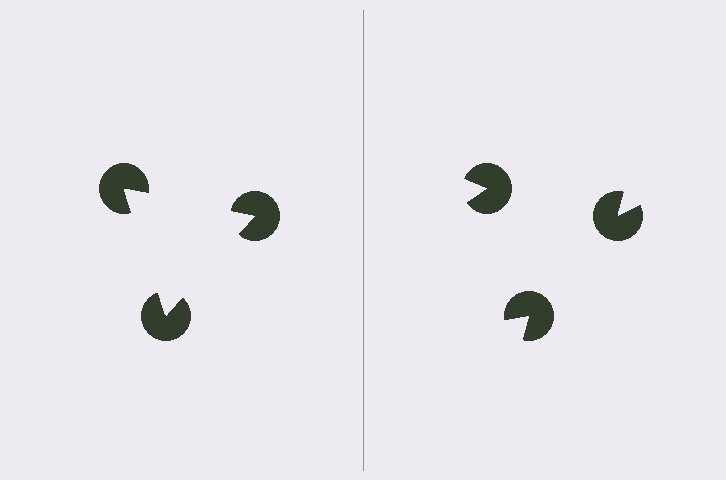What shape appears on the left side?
An illusory triangle.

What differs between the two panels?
The pac-man discs are positioned identically on both sides; only the wedge orientations differ. On the left they align to a triangle; on the right they are misaligned.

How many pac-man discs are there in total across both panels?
6 — 3 on each side.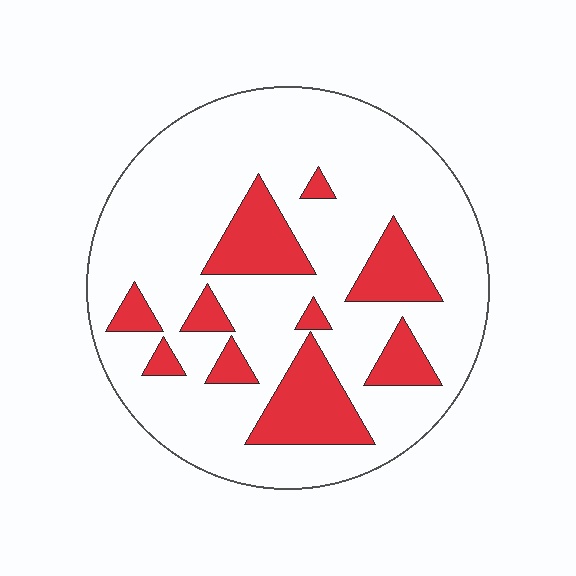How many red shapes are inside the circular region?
10.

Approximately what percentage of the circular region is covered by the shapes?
Approximately 20%.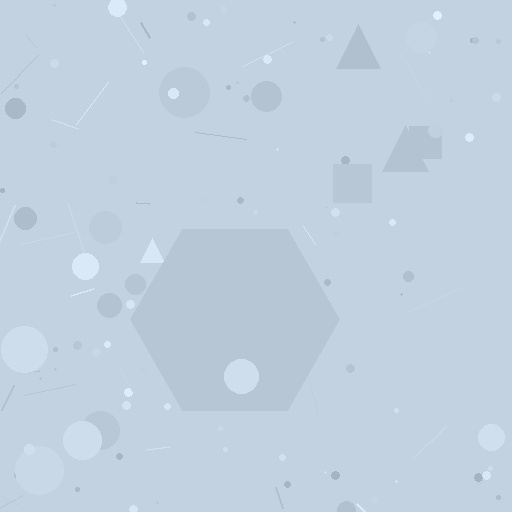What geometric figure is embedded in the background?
A hexagon is embedded in the background.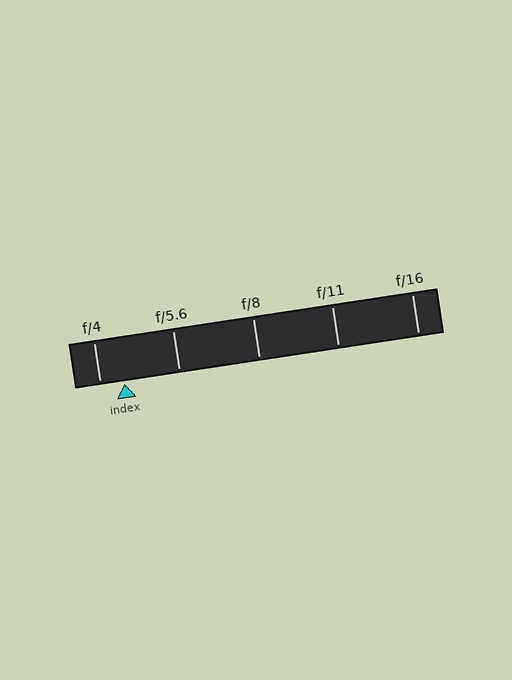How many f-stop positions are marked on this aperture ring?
There are 5 f-stop positions marked.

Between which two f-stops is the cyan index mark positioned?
The index mark is between f/4 and f/5.6.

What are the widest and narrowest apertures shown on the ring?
The widest aperture shown is f/4 and the narrowest is f/16.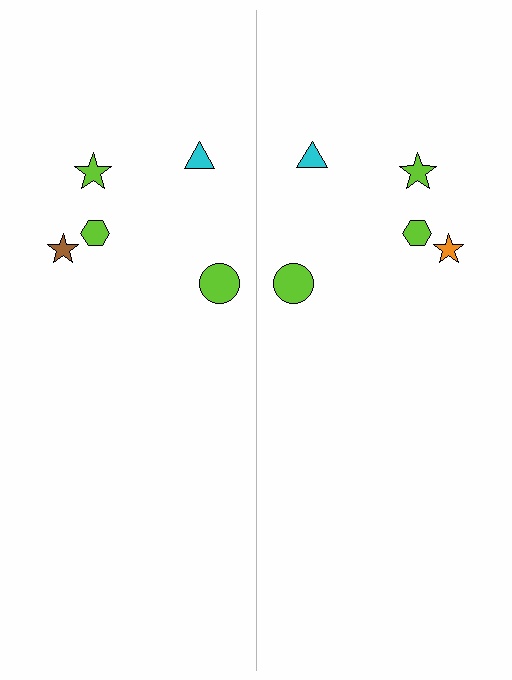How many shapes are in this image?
There are 10 shapes in this image.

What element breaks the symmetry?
The orange star on the right side breaks the symmetry — its mirror counterpart is brown.